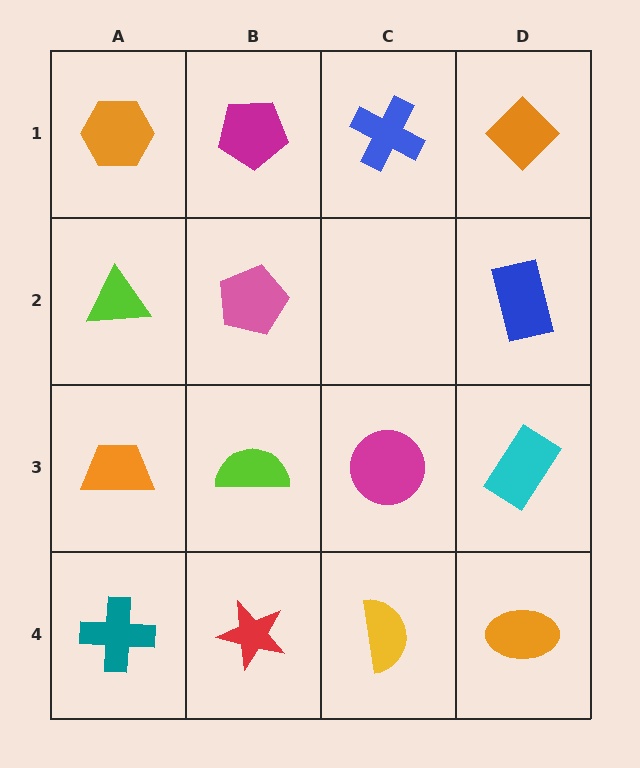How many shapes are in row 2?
3 shapes.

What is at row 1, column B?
A magenta pentagon.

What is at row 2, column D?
A blue rectangle.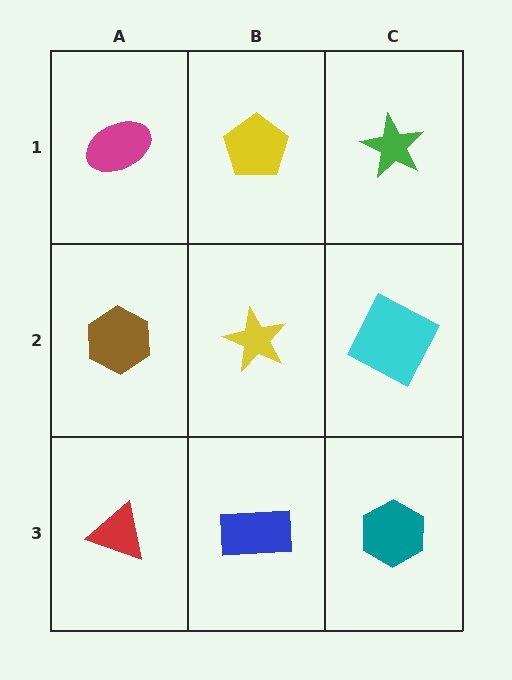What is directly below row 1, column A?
A brown hexagon.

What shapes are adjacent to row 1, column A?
A brown hexagon (row 2, column A), a yellow pentagon (row 1, column B).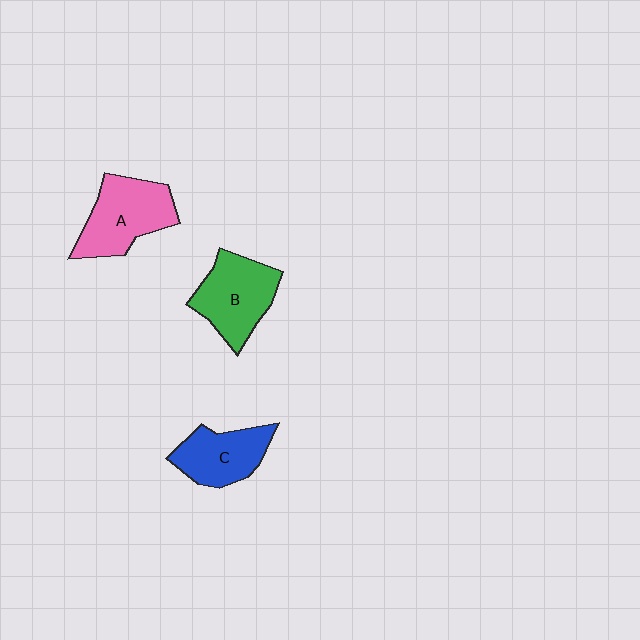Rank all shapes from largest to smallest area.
From largest to smallest: A (pink), B (green), C (blue).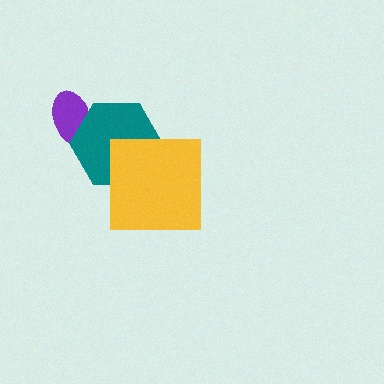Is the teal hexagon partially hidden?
Yes, it is partially covered by another shape.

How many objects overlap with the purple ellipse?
1 object overlaps with the purple ellipse.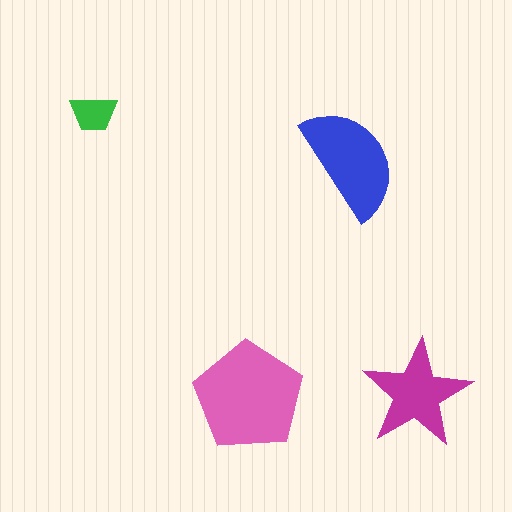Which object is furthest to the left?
The green trapezoid is leftmost.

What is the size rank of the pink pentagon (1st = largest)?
1st.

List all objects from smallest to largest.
The green trapezoid, the magenta star, the blue semicircle, the pink pentagon.